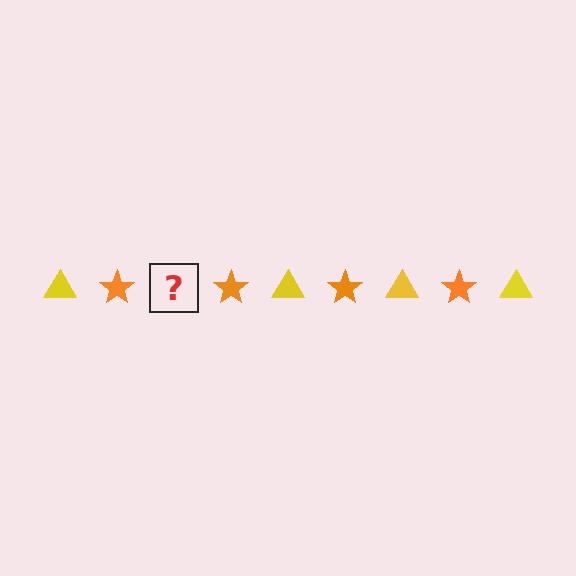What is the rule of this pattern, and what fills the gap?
The rule is that the pattern alternates between yellow triangle and orange star. The gap should be filled with a yellow triangle.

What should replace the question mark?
The question mark should be replaced with a yellow triangle.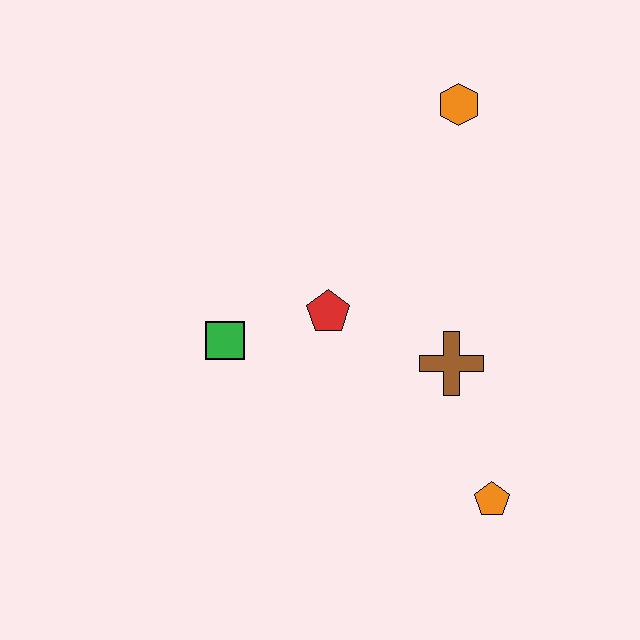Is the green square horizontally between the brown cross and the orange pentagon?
No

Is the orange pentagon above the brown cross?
No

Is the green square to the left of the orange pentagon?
Yes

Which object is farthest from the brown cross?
The orange hexagon is farthest from the brown cross.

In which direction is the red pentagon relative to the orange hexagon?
The red pentagon is below the orange hexagon.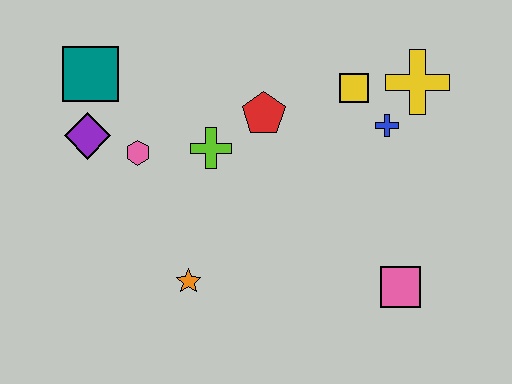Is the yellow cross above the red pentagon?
Yes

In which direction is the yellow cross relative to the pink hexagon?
The yellow cross is to the right of the pink hexagon.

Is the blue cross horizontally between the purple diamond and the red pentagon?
No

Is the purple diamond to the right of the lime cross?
No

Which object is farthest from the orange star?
The yellow cross is farthest from the orange star.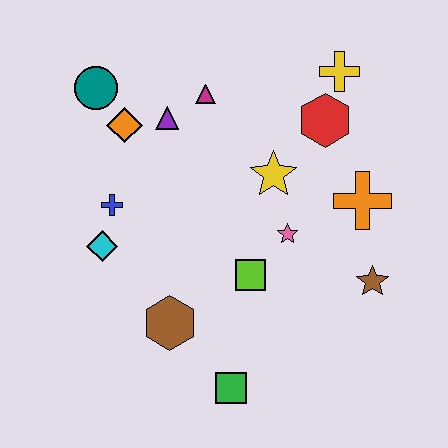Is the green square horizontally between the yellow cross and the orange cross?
No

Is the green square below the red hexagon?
Yes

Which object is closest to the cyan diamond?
The blue cross is closest to the cyan diamond.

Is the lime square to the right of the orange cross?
No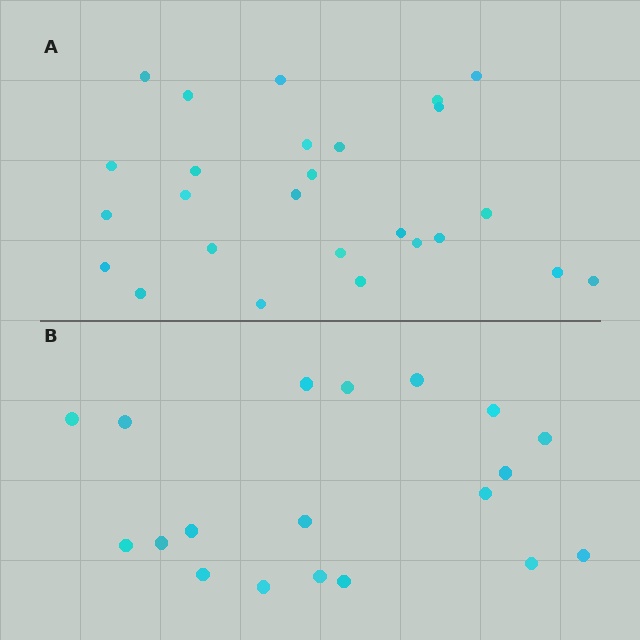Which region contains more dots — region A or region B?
Region A (the top region) has more dots.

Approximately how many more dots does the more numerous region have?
Region A has roughly 8 or so more dots than region B.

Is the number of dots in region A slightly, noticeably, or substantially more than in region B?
Region A has noticeably more, but not dramatically so. The ratio is roughly 1.4 to 1.